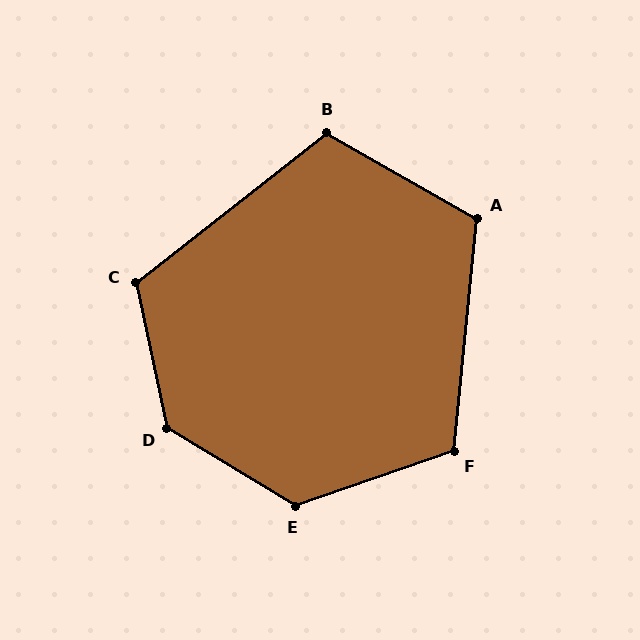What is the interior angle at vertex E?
Approximately 130 degrees (obtuse).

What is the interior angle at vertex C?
Approximately 116 degrees (obtuse).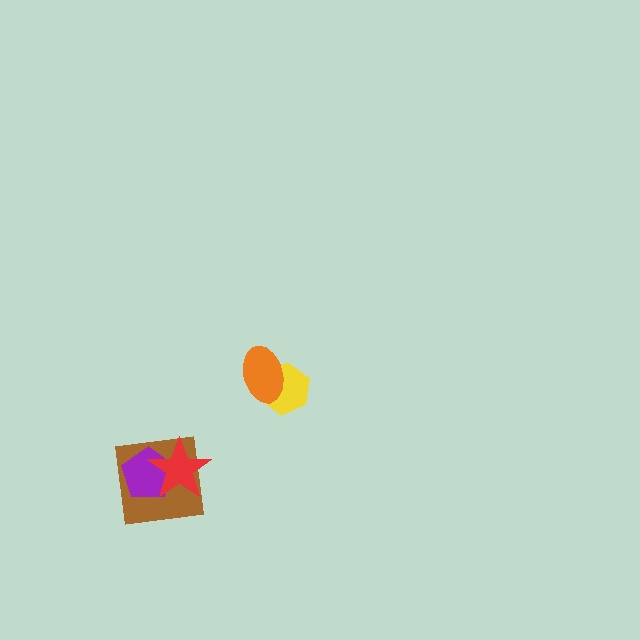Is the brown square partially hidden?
Yes, it is partially covered by another shape.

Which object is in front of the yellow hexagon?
The orange ellipse is in front of the yellow hexagon.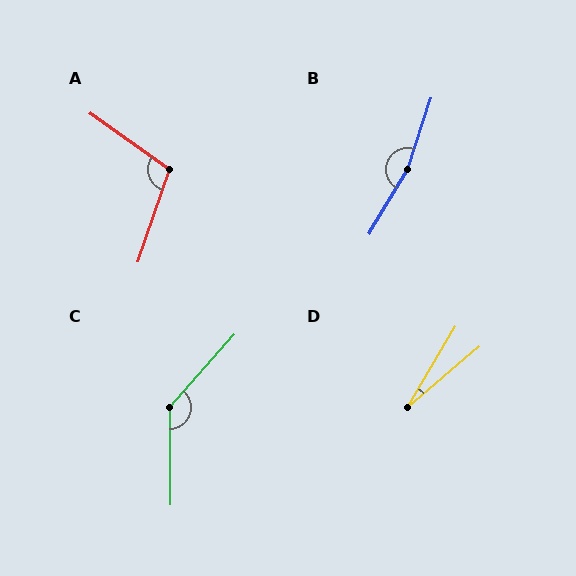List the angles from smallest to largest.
D (19°), A (106°), C (138°), B (168°).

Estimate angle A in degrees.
Approximately 106 degrees.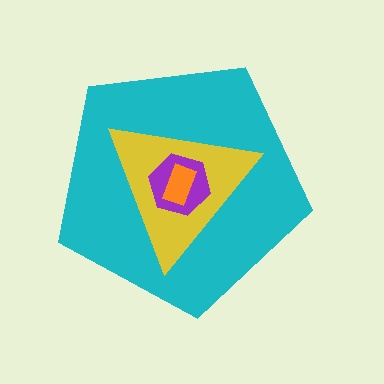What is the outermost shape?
The cyan pentagon.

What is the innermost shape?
The orange rectangle.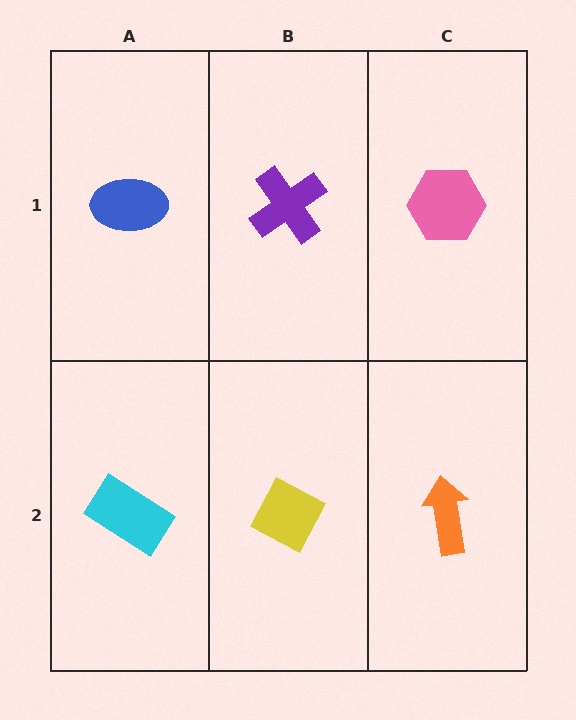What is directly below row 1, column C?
An orange arrow.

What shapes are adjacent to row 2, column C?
A pink hexagon (row 1, column C), a yellow diamond (row 2, column B).